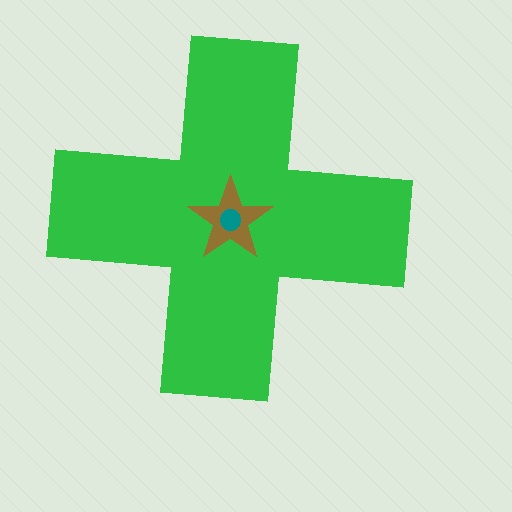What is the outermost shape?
The green cross.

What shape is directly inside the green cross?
The brown star.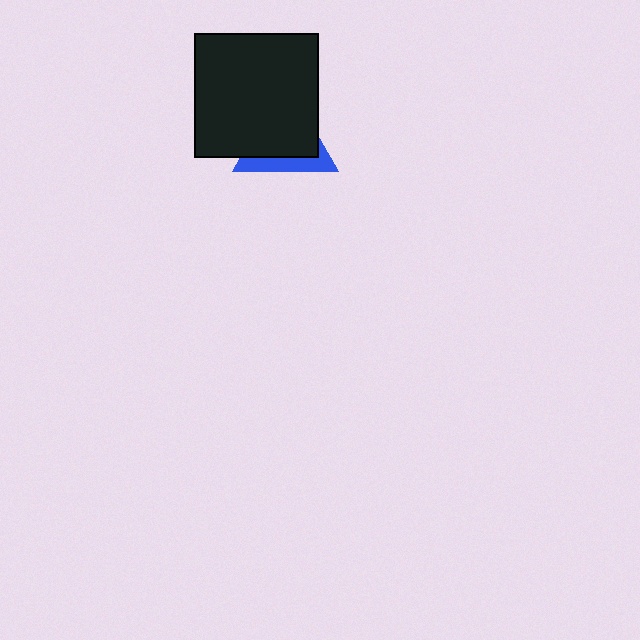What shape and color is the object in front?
The object in front is a black square.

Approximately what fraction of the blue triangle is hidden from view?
Roughly 70% of the blue triangle is hidden behind the black square.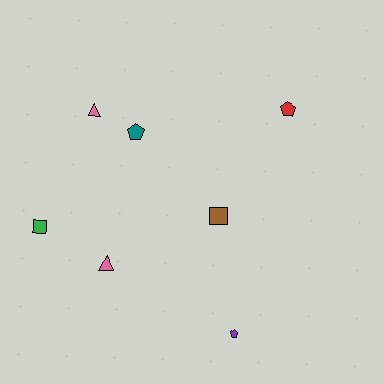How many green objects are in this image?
There is 1 green object.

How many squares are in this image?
There are 2 squares.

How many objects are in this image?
There are 7 objects.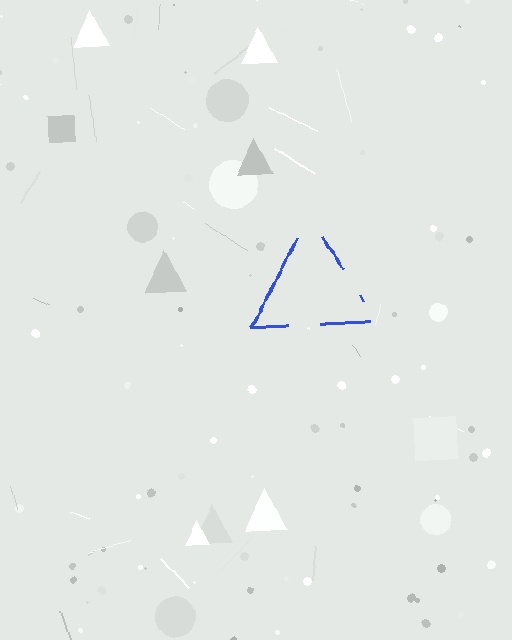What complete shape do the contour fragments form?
The contour fragments form a triangle.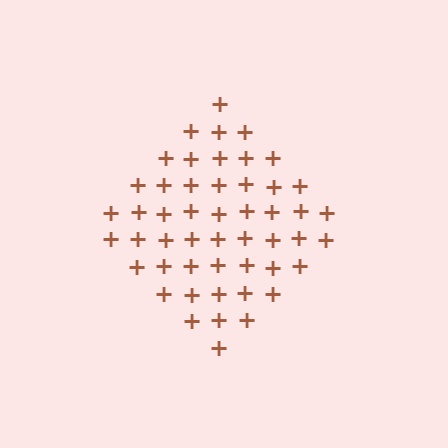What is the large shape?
The large shape is a diamond.